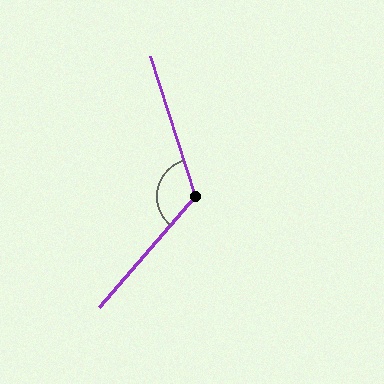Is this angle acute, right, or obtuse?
It is obtuse.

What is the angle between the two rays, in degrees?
Approximately 121 degrees.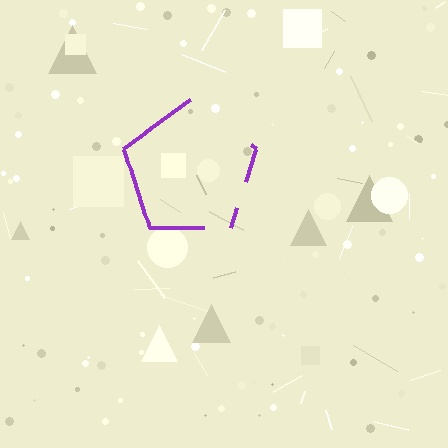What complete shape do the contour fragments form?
The contour fragments form a pentagon.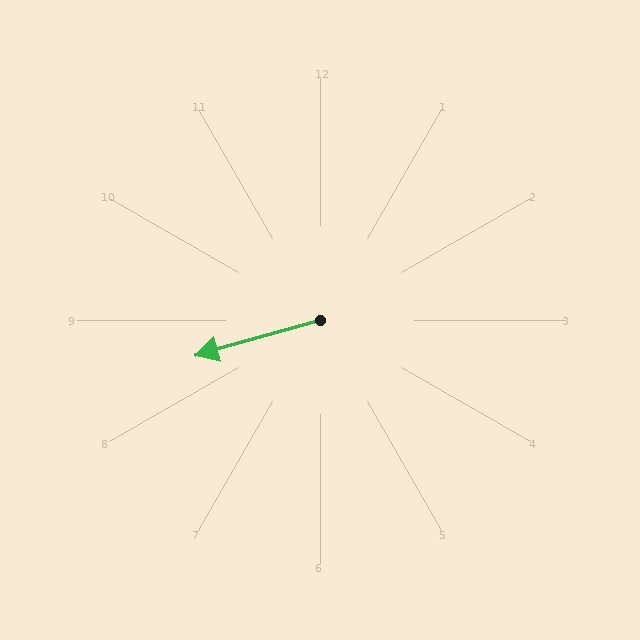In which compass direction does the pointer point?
West.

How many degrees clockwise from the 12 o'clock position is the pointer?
Approximately 254 degrees.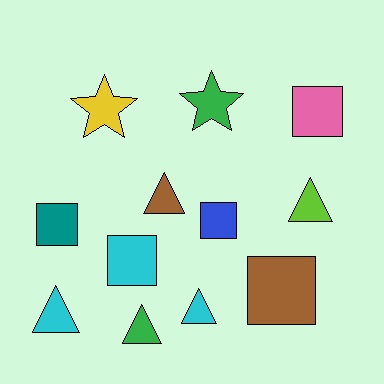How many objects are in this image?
There are 12 objects.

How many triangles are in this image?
There are 5 triangles.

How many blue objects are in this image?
There is 1 blue object.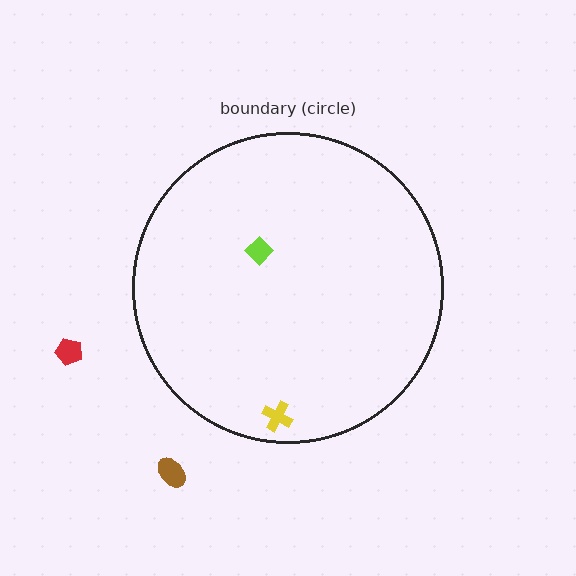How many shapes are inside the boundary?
2 inside, 2 outside.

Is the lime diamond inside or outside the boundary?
Inside.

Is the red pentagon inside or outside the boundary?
Outside.